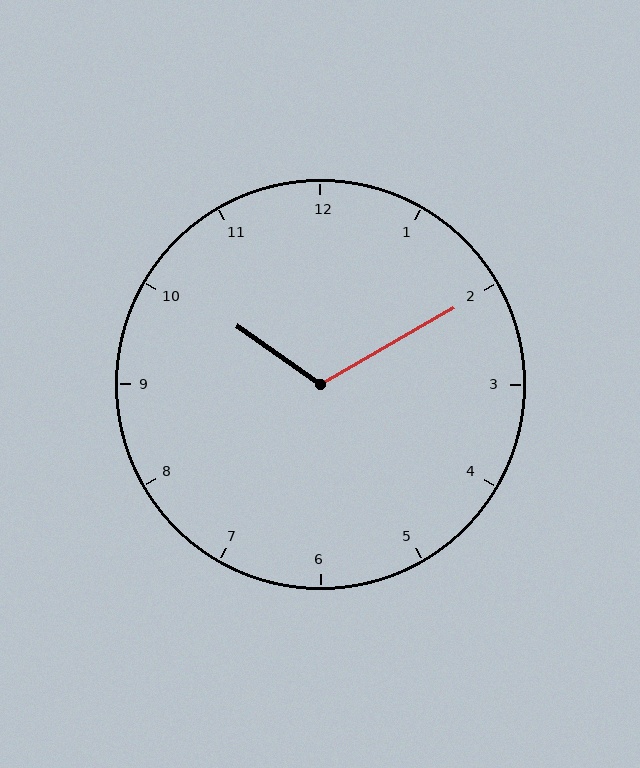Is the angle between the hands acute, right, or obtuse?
It is obtuse.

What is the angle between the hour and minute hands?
Approximately 115 degrees.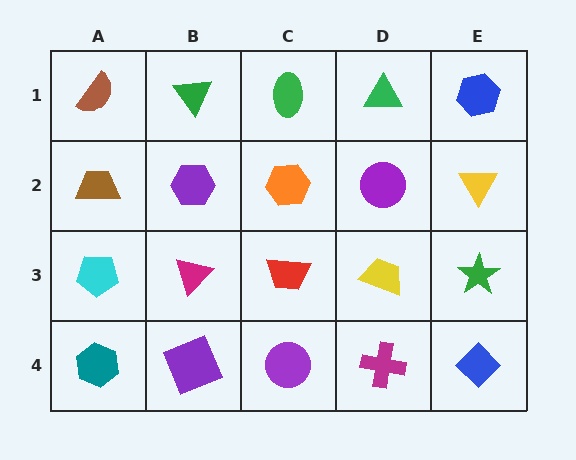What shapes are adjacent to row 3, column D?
A purple circle (row 2, column D), a magenta cross (row 4, column D), a red trapezoid (row 3, column C), a green star (row 3, column E).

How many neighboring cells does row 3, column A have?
3.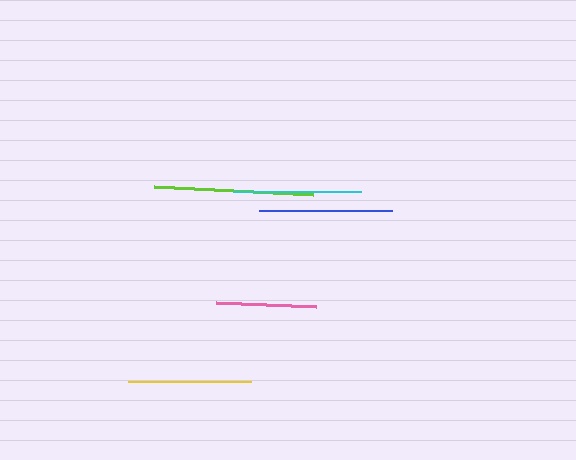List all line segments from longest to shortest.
From longest to shortest: lime, blue, cyan, yellow, pink.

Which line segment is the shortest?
The pink line is the shortest at approximately 100 pixels.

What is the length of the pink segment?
The pink segment is approximately 100 pixels long.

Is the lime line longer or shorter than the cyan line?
The lime line is longer than the cyan line.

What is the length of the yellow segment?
The yellow segment is approximately 124 pixels long.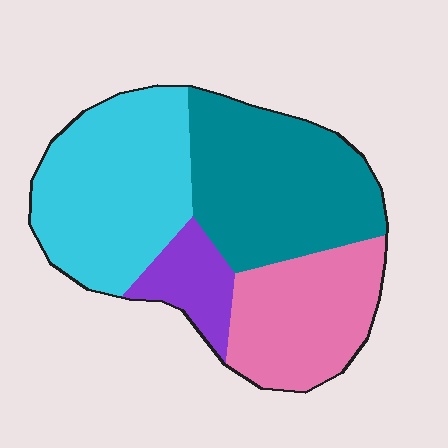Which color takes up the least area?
Purple, at roughly 10%.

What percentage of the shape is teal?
Teal takes up about one third (1/3) of the shape.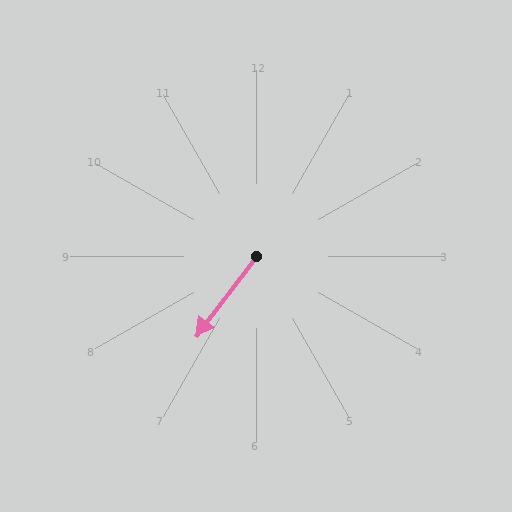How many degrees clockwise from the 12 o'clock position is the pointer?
Approximately 217 degrees.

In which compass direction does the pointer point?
Southwest.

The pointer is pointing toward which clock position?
Roughly 7 o'clock.